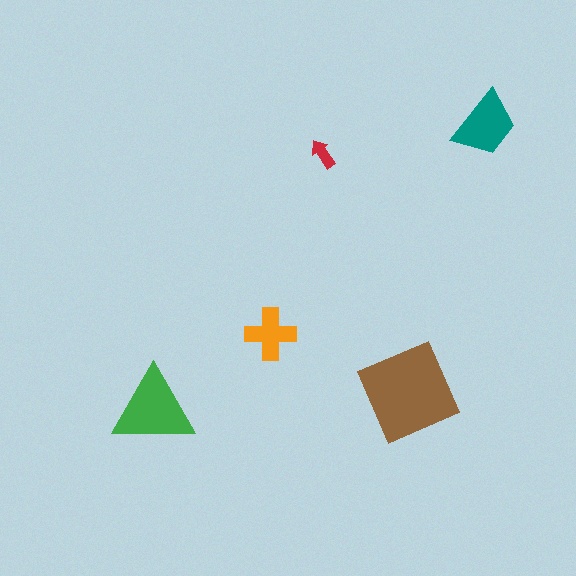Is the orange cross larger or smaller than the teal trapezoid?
Smaller.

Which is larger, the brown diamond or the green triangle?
The brown diamond.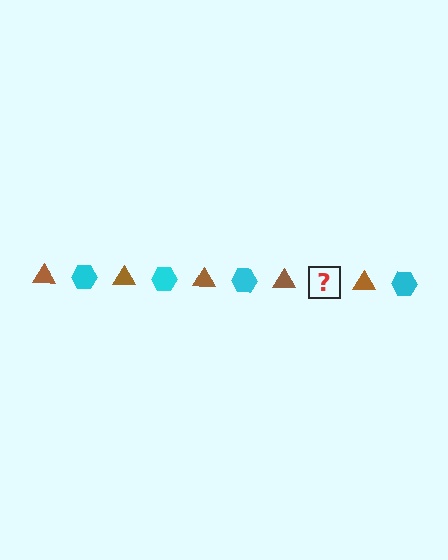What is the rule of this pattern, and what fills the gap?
The rule is that the pattern alternates between brown triangle and cyan hexagon. The gap should be filled with a cyan hexagon.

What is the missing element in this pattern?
The missing element is a cyan hexagon.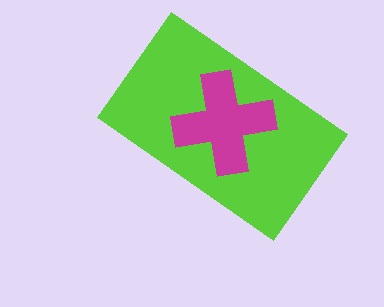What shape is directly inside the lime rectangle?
The magenta cross.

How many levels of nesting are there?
2.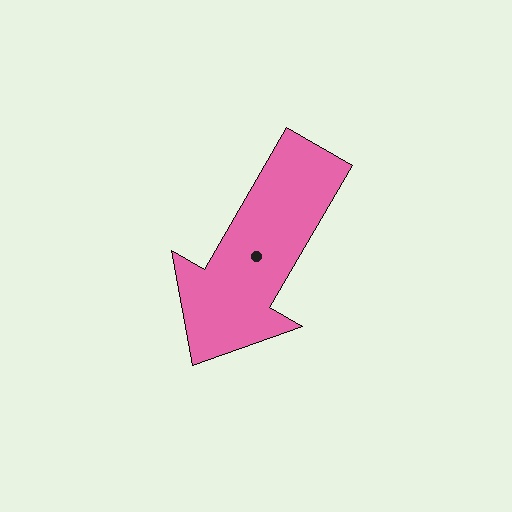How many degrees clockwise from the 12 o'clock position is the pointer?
Approximately 210 degrees.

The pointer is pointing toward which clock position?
Roughly 7 o'clock.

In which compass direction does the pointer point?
Southwest.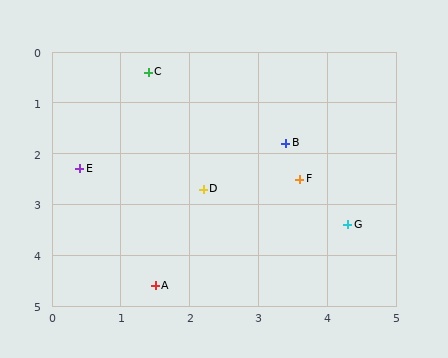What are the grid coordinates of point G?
Point G is at approximately (4.3, 3.4).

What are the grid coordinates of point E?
Point E is at approximately (0.4, 2.3).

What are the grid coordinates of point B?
Point B is at approximately (3.4, 1.8).